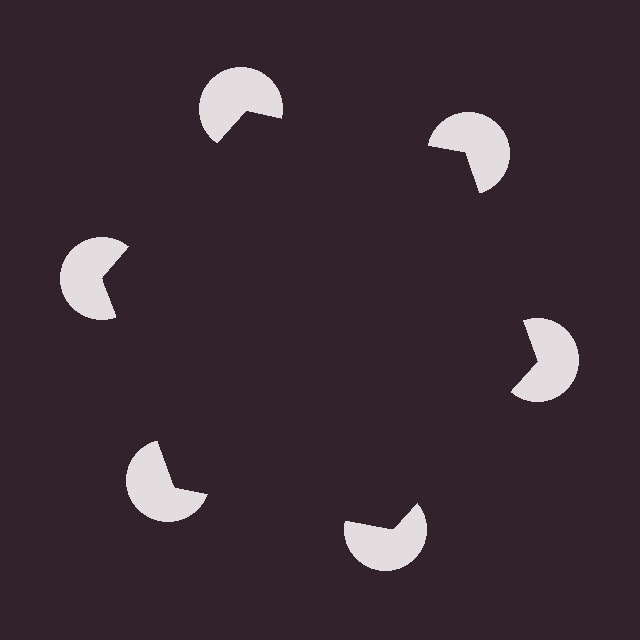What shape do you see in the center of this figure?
An illusory hexagon — its edges are inferred from the aligned wedge cuts in the pac-man discs, not physically drawn.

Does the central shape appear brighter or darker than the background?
It typically appears slightly darker than the background, even though no actual brightness change is drawn.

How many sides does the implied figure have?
6 sides.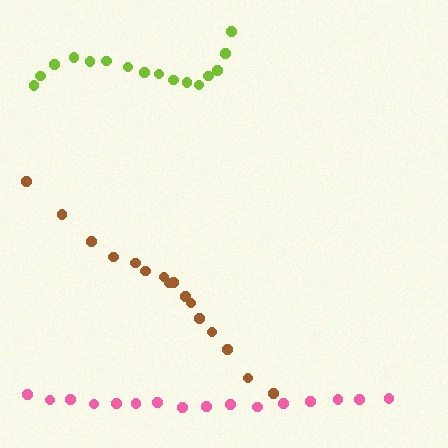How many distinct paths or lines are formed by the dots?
There are 3 distinct paths.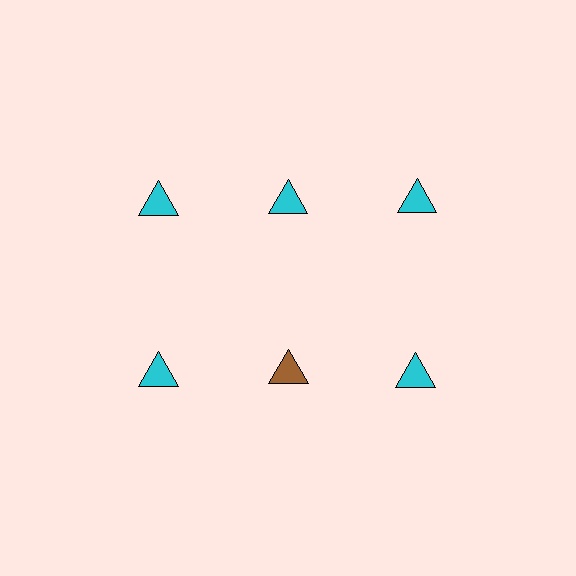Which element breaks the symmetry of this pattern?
The brown triangle in the second row, second from left column breaks the symmetry. All other shapes are cyan triangles.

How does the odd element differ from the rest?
It has a different color: brown instead of cyan.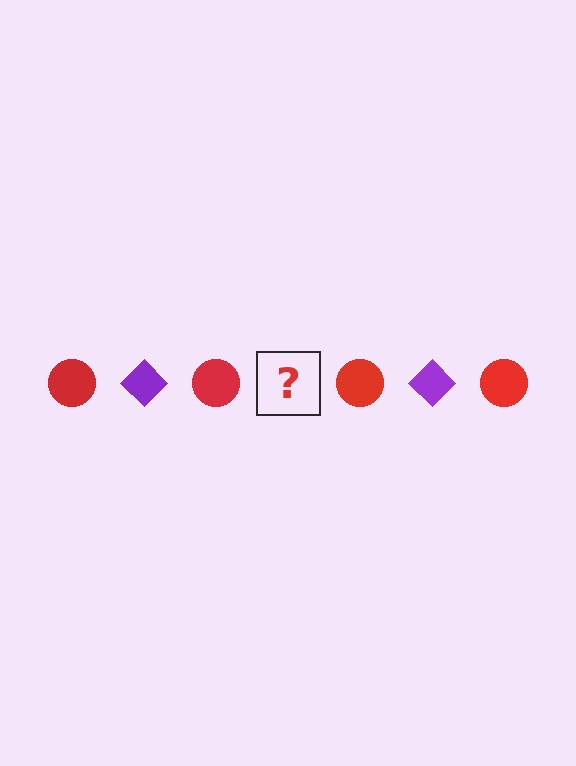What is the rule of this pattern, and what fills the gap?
The rule is that the pattern alternates between red circle and purple diamond. The gap should be filled with a purple diamond.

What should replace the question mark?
The question mark should be replaced with a purple diamond.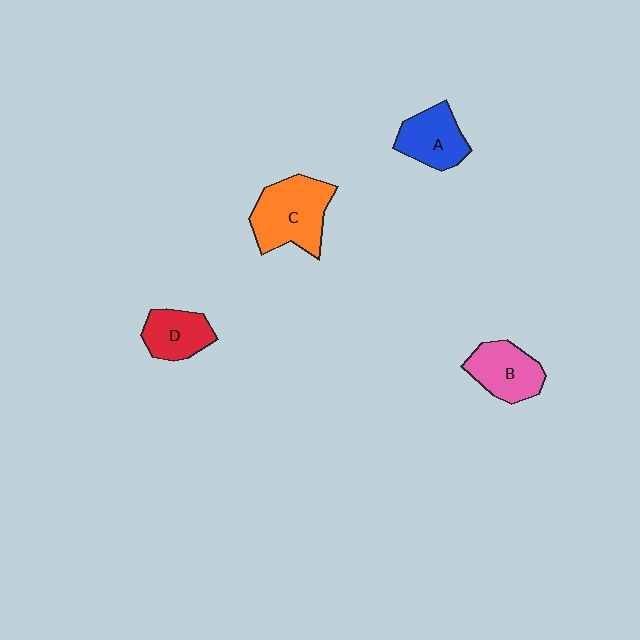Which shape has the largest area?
Shape C (orange).